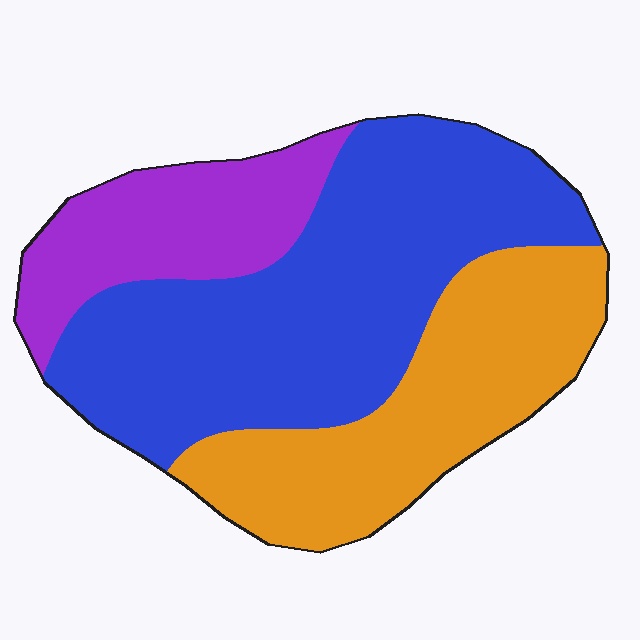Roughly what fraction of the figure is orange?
Orange covers 31% of the figure.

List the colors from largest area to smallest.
From largest to smallest: blue, orange, purple.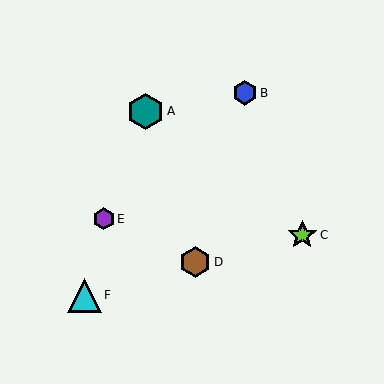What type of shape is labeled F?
Shape F is a cyan triangle.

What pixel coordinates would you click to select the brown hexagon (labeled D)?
Click at (195, 262) to select the brown hexagon D.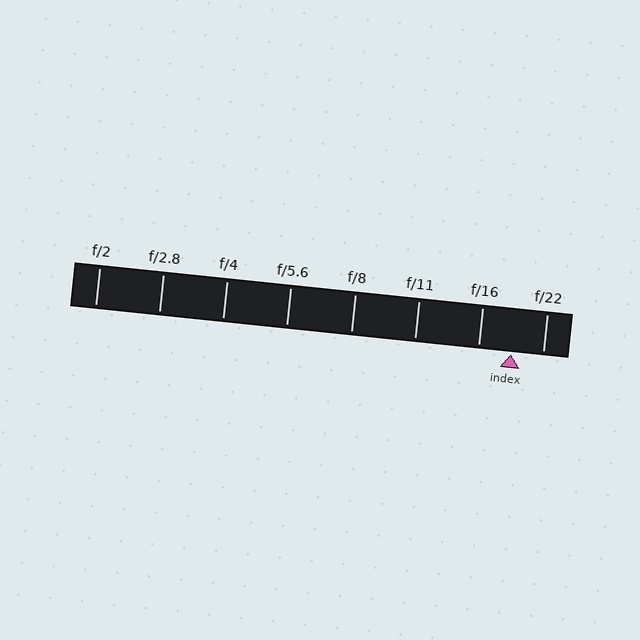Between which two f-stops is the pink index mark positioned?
The index mark is between f/16 and f/22.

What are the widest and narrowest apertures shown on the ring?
The widest aperture shown is f/2 and the narrowest is f/22.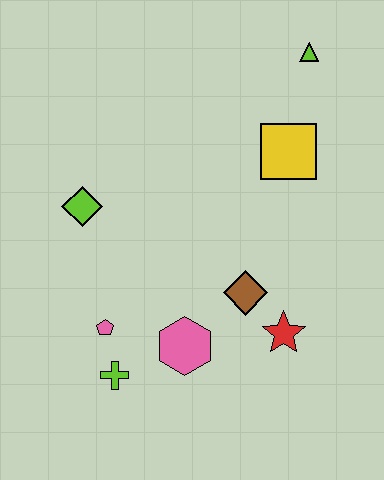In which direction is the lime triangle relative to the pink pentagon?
The lime triangle is above the pink pentagon.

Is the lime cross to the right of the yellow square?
No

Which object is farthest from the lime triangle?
The lime cross is farthest from the lime triangle.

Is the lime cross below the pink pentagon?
Yes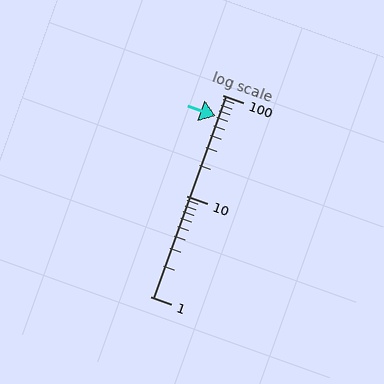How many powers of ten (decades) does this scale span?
The scale spans 2 decades, from 1 to 100.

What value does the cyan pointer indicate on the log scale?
The pointer indicates approximately 61.